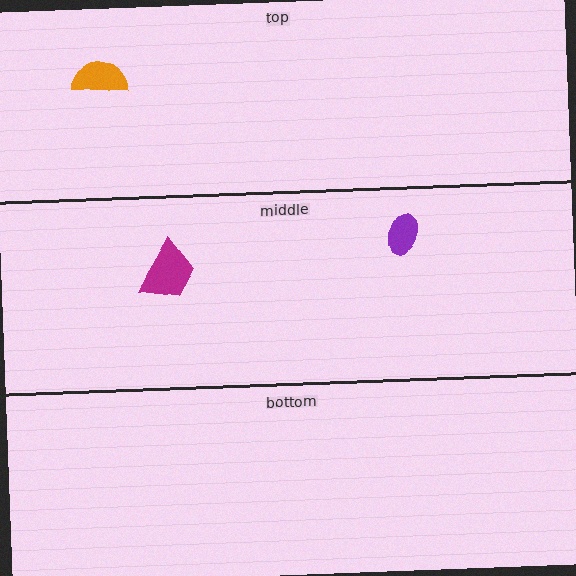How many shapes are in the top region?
1.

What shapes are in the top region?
The orange semicircle.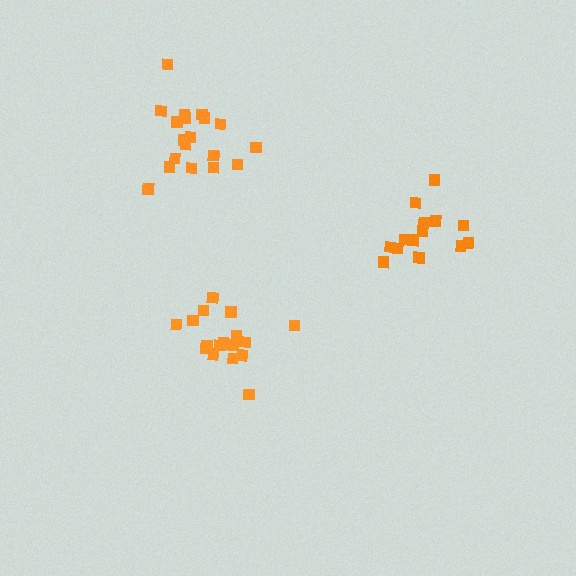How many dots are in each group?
Group 1: 19 dots, Group 2: 19 dots, Group 3: 15 dots (53 total).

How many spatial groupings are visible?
There are 3 spatial groupings.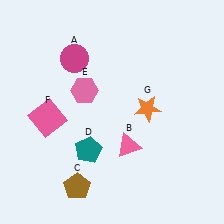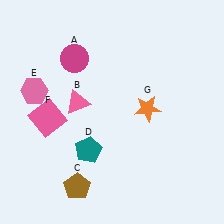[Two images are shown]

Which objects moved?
The objects that moved are: the pink triangle (B), the pink hexagon (E).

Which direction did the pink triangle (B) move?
The pink triangle (B) moved left.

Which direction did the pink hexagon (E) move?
The pink hexagon (E) moved left.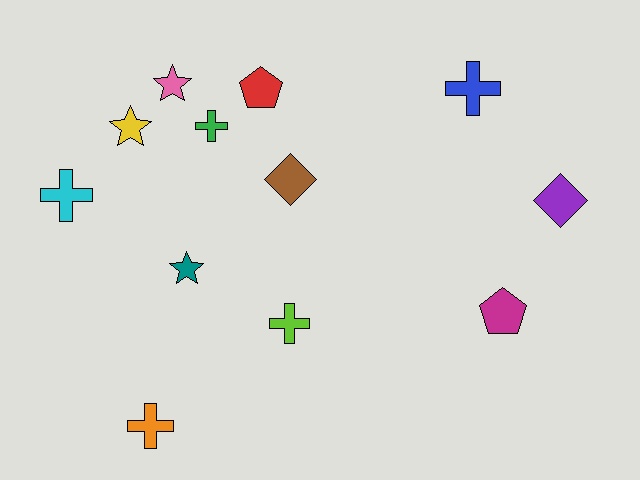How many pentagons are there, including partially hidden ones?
There are 2 pentagons.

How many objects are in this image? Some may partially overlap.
There are 12 objects.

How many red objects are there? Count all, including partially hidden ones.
There is 1 red object.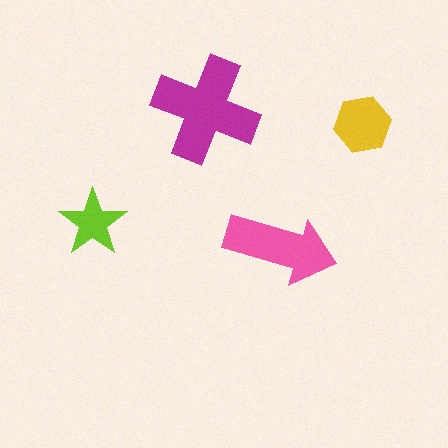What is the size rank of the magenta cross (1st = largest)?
1st.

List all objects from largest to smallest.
The magenta cross, the pink arrow, the yellow hexagon, the lime star.